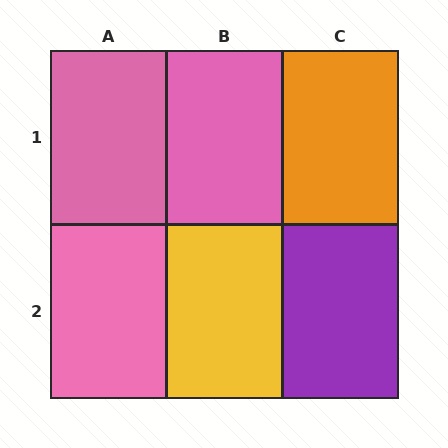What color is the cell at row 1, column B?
Pink.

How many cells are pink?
3 cells are pink.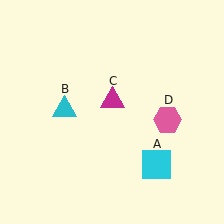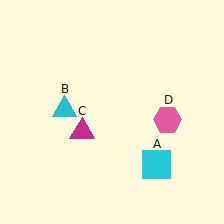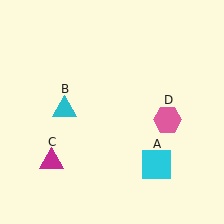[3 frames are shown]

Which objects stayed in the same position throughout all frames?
Cyan square (object A) and cyan triangle (object B) and pink hexagon (object D) remained stationary.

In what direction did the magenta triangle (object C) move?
The magenta triangle (object C) moved down and to the left.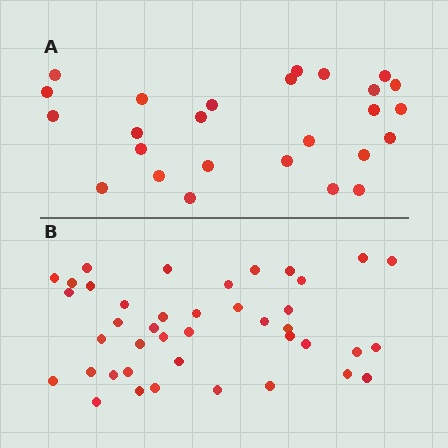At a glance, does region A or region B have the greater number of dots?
Region B (the bottom region) has more dots.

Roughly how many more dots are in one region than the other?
Region B has approximately 15 more dots than region A.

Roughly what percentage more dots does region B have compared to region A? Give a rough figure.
About 60% more.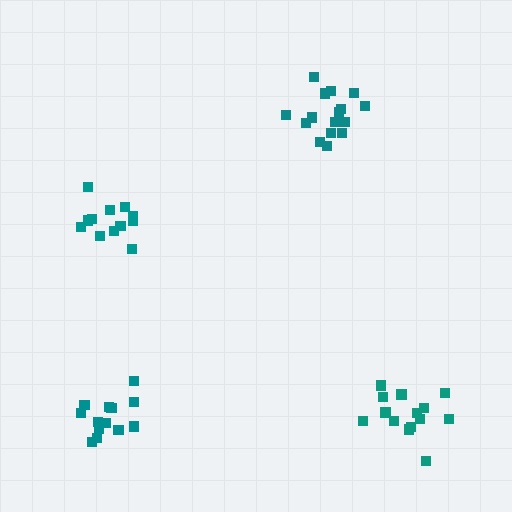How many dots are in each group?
Group 1: 12 dots, Group 2: 13 dots, Group 3: 15 dots, Group 4: 16 dots (56 total).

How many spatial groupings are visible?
There are 4 spatial groupings.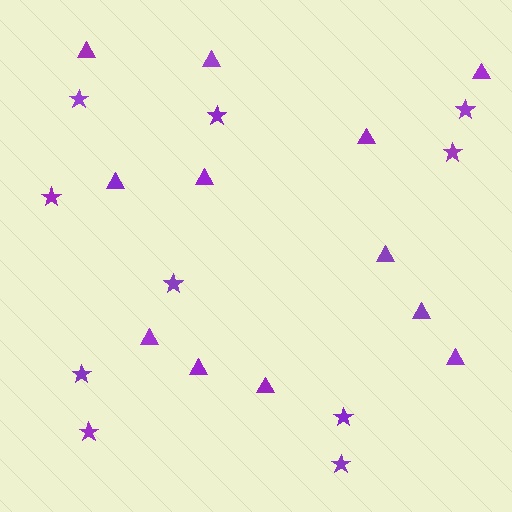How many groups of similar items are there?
There are 2 groups: one group of stars (10) and one group of triangles (12).